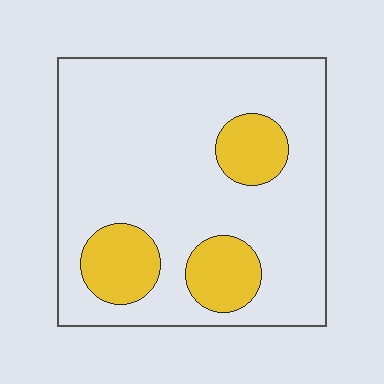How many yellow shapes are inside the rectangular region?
3.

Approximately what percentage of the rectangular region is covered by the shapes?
Approximately 20%.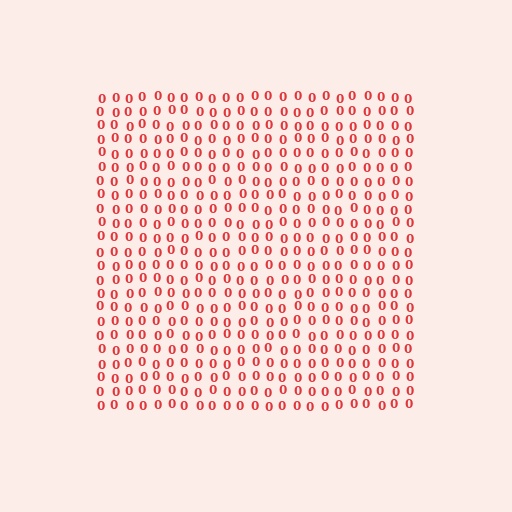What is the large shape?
The large shape is a square.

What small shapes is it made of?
It is made of small digit 0's.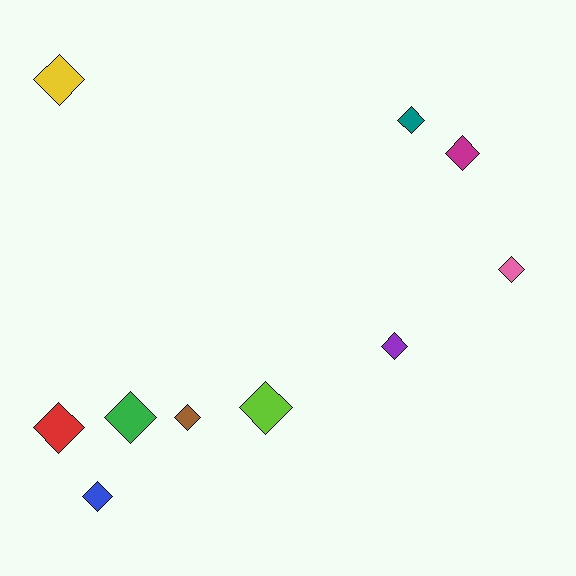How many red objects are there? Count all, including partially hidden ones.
There is 1 red object.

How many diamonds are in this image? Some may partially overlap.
There are 10 diamonds.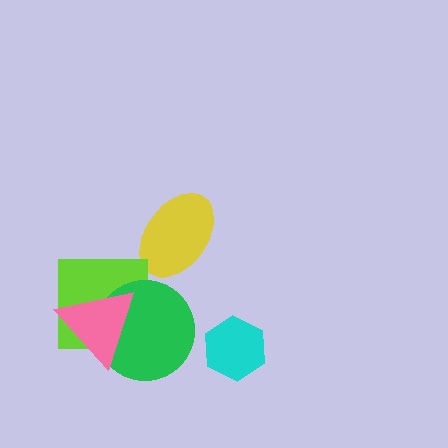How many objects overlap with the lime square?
2 objects overlap with the lime square.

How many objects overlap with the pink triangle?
2 objects overlap with the pink triangle.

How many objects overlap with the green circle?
2 objects overlap with the green circle.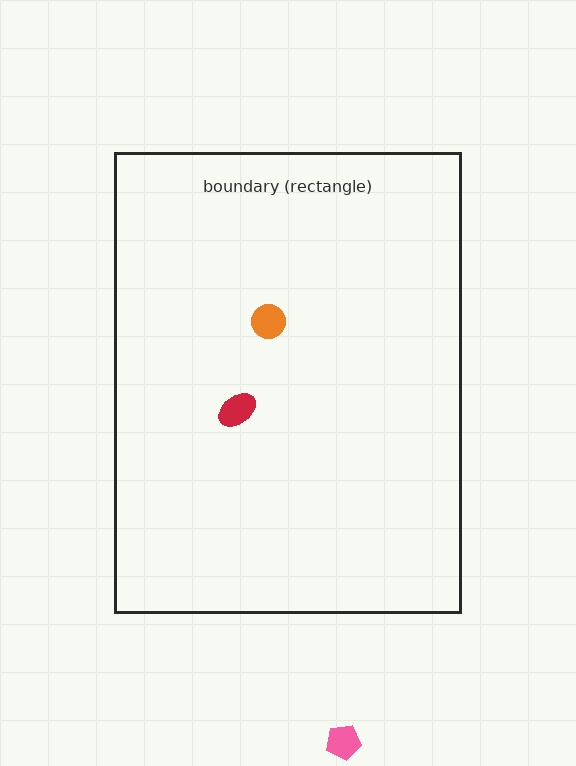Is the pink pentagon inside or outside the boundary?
Outside.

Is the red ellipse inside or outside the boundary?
Inside.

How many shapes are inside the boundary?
2 inside, 1 outside.